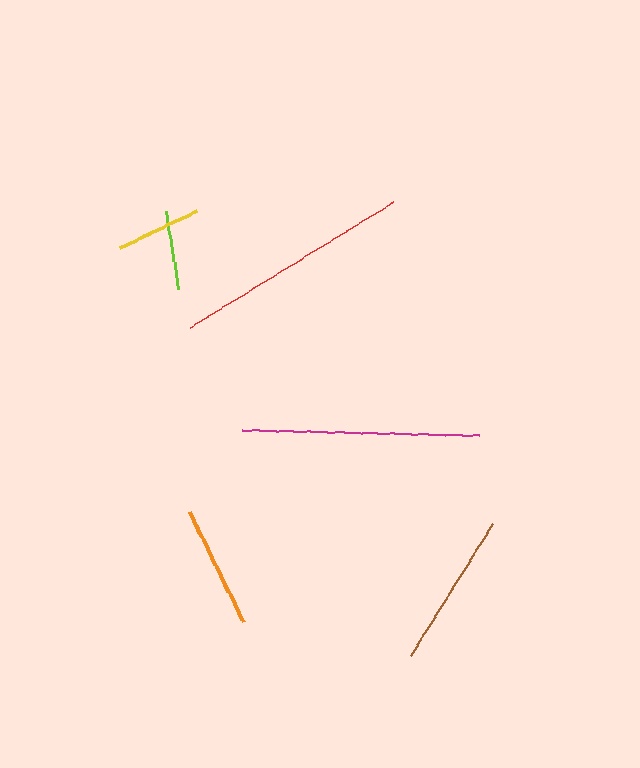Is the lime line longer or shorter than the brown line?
The brown line is longer than the lime line.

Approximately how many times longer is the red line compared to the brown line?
The red line is approximately 1.5 times the length of the brown line.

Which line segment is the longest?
The red line is the longest at approximately 239 pixels.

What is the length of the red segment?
The red segment is approximately 239 pixels long.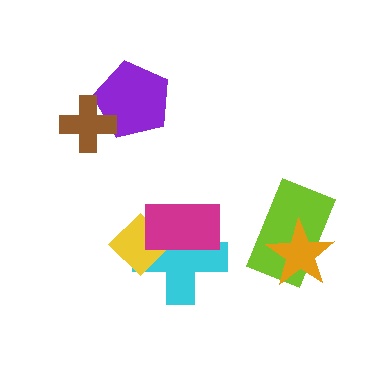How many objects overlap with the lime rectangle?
1 object overlaps with the lime rectangle.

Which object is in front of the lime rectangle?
The orange star is in front of the lime rectangle.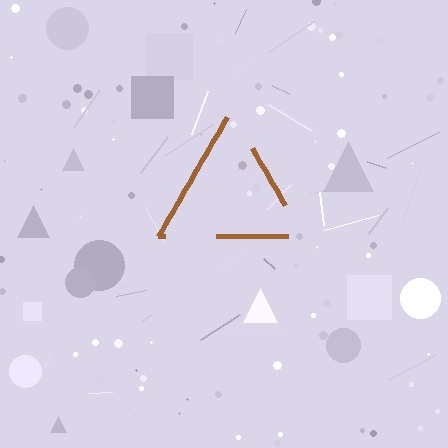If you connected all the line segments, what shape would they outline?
They would outline a triangle.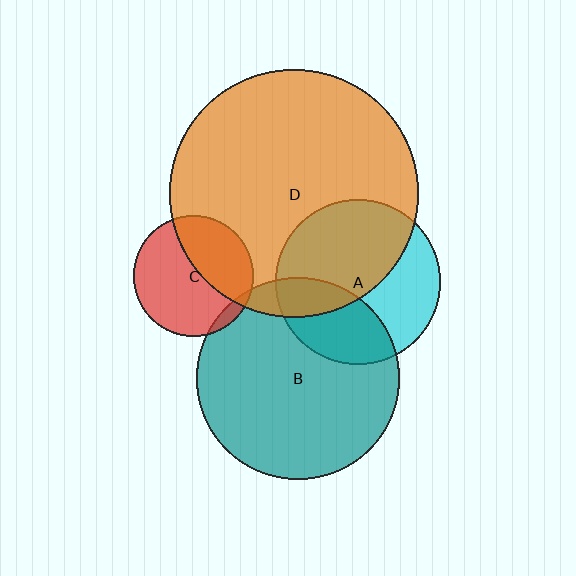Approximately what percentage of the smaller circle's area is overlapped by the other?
Approximately 5%.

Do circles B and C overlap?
Yes.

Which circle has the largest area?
Circle D (orange).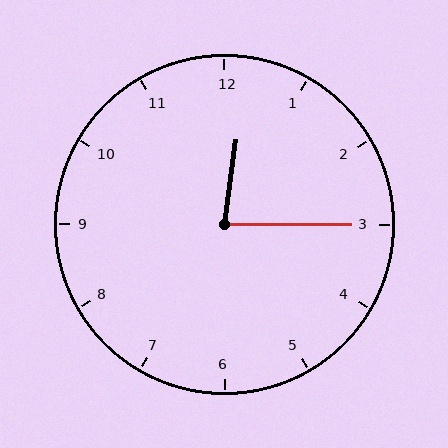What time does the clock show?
12:15.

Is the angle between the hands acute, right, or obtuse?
It is acute.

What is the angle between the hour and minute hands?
Approximately 82 degrees.